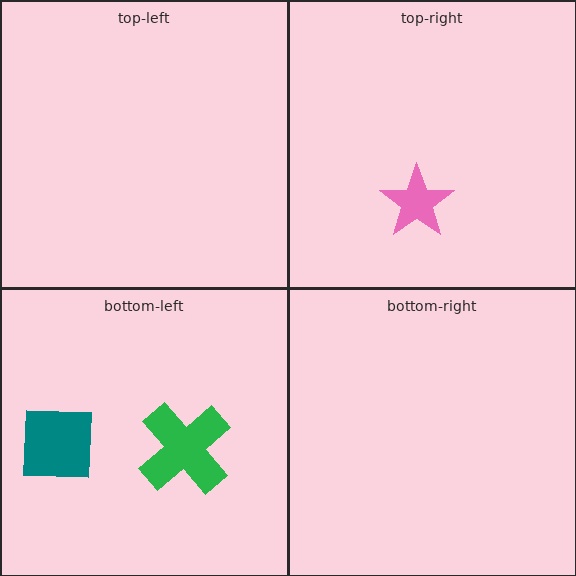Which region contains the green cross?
The bottom-left region.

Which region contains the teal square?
The bottom-left region.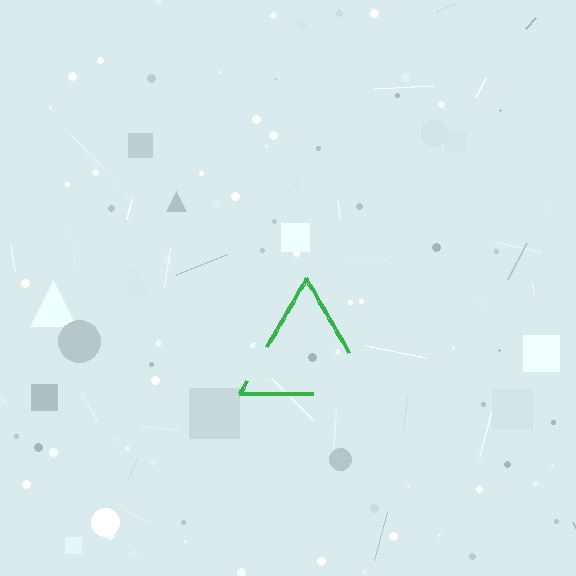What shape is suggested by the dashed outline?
The dashed outline suggests a triangle.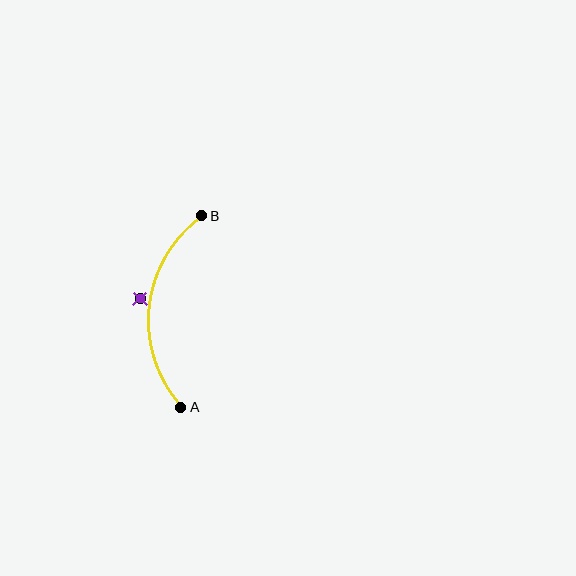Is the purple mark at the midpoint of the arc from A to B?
No — the purple mark does not lie on the arc at all. It sits slightly outside the curve.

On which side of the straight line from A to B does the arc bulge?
The arc bulges to the left of the straight line connecting A and B.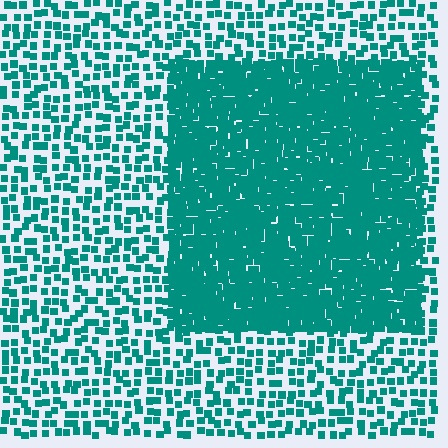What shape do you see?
I see a rectangle.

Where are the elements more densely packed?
The elements are more densely packed inside the rectangle boundary.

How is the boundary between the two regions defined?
The boundary is defined by a change in element density (approximately 2.9x ratio). All elements are the same color, size, and shape.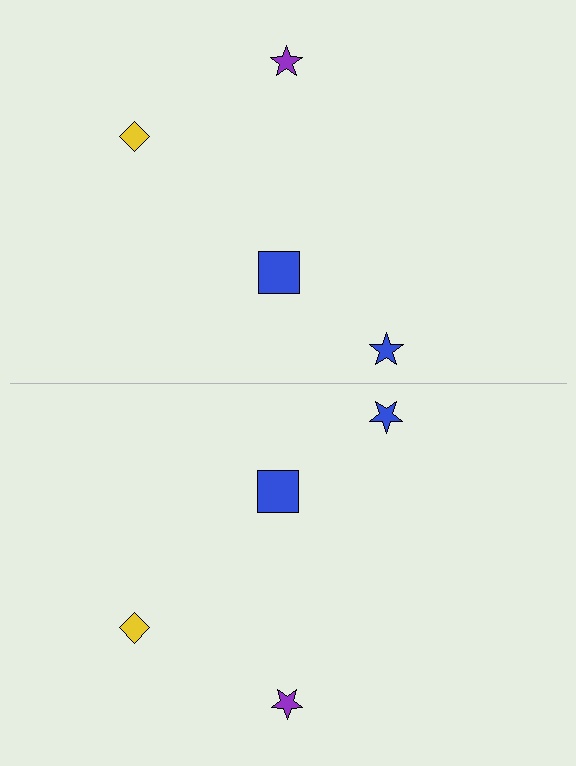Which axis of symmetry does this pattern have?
The pattern has a horizontal axis of symmetry running through the center of the image.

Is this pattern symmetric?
Yes, this pattern has bilateral (reflection) symmetry.